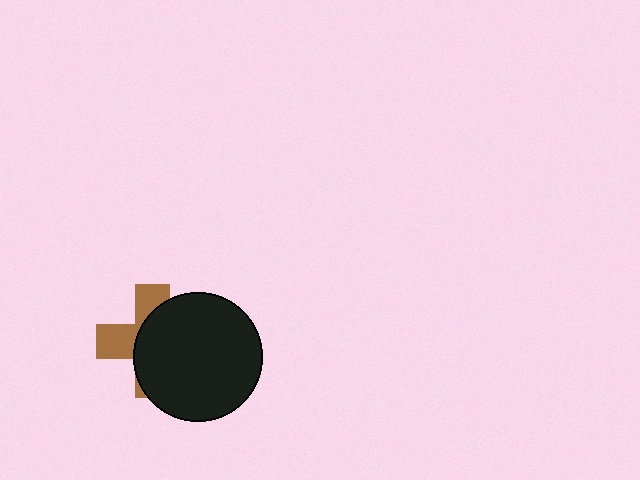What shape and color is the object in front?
The object in front is a black circle.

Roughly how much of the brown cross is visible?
A small part of it is visible (roughly 37%).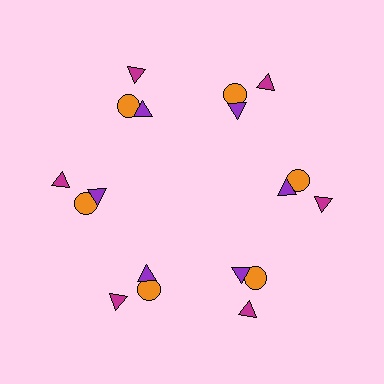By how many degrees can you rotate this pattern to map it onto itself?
The pattern maps onto itself every 60 degrees of rotation.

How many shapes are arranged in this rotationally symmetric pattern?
There are 18 shapes, arranged in 6 groups of 3.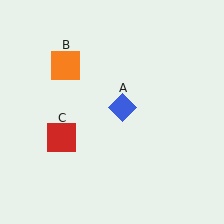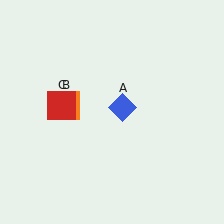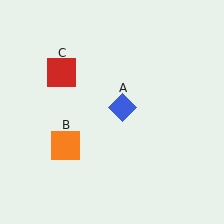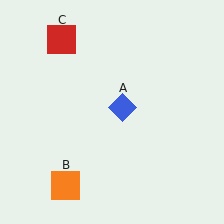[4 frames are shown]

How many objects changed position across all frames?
2 objects changed position: orange square (object B), red square (object C).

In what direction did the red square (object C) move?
The red square (object C) moved up.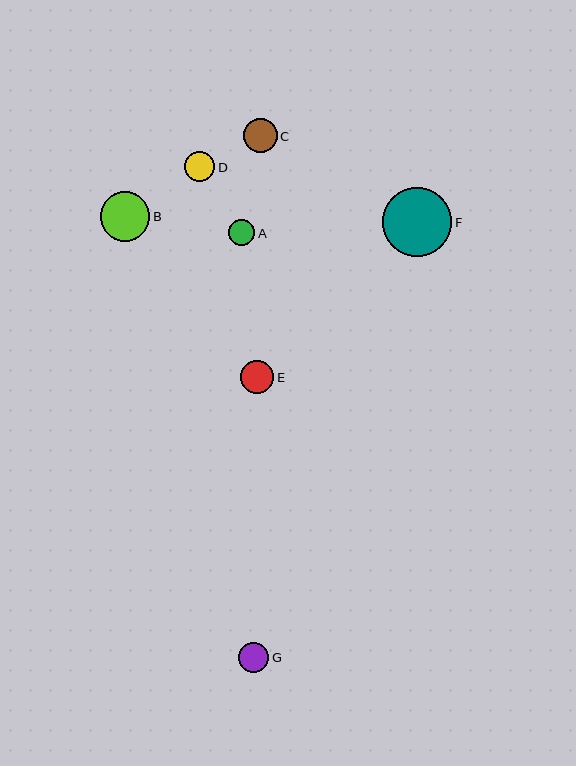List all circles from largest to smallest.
From largest to smallest: F, B, C, E, G, D, A.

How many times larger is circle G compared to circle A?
Circle G is approximately 1.2 times the size of circle A.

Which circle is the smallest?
Circle A is the smallest with a size of approximately 26 pixels.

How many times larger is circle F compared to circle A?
Circle F is approximately 2.7 times the size of circle A.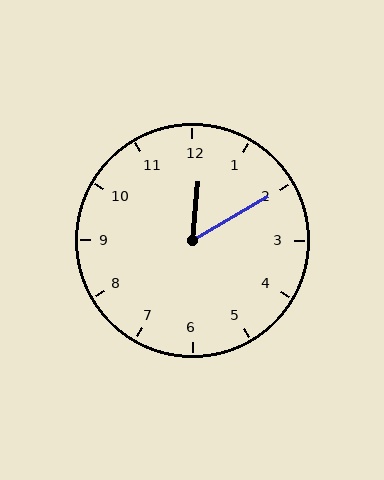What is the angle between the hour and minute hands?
Approximately 55 degrees.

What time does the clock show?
12:10.